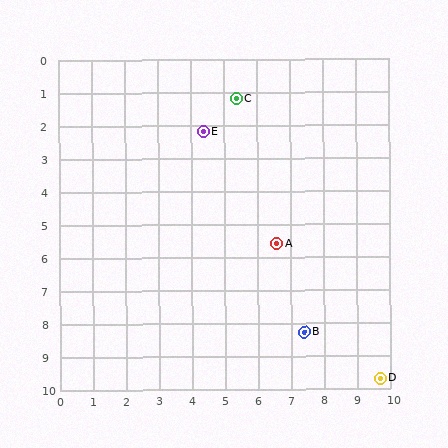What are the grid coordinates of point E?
Point E is at approximately (4.4, 2.2).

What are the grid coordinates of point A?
Point A is at approximately (6.6, 5.6).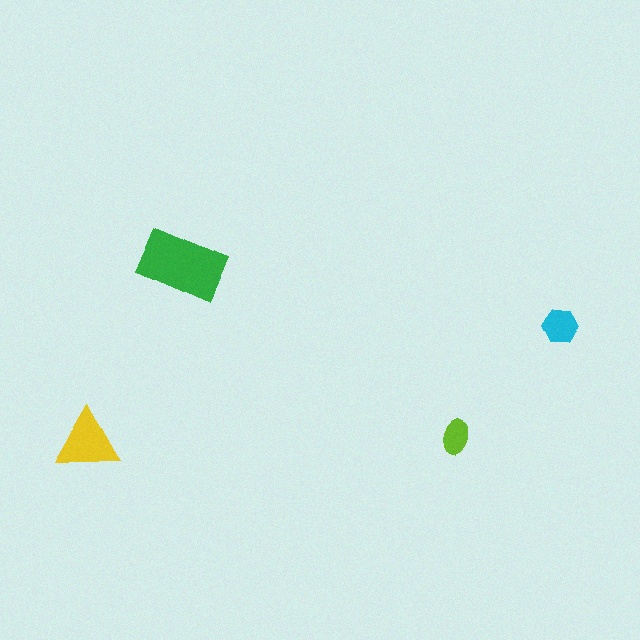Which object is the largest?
The green rectangle.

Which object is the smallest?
The lime ellipse.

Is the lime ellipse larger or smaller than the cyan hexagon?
Smaller.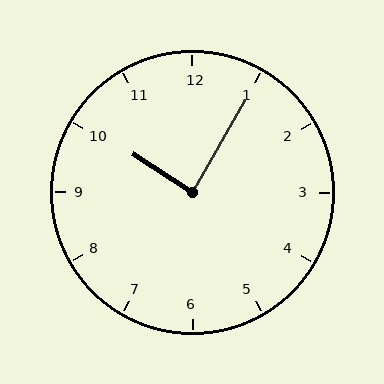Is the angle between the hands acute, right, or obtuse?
It is right.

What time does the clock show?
10:05.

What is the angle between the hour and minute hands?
Approximately 88 degrees.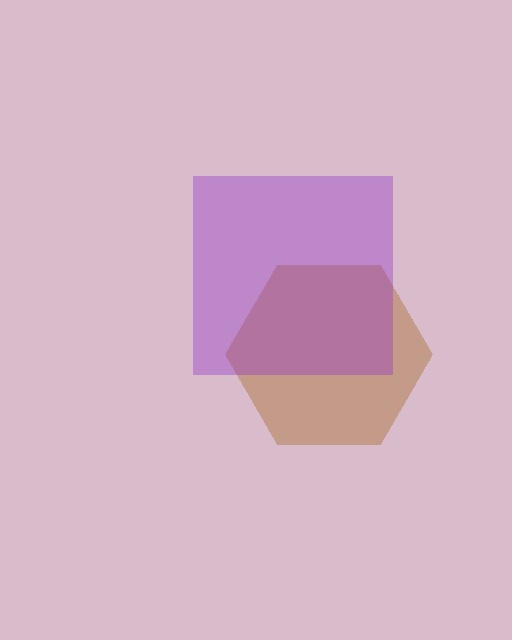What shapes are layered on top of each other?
The layered shapes are: a brown hexagon, a purple square.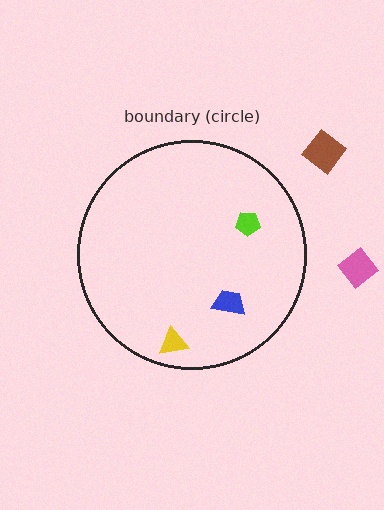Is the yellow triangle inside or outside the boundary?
Inside.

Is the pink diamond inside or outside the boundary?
Outside.